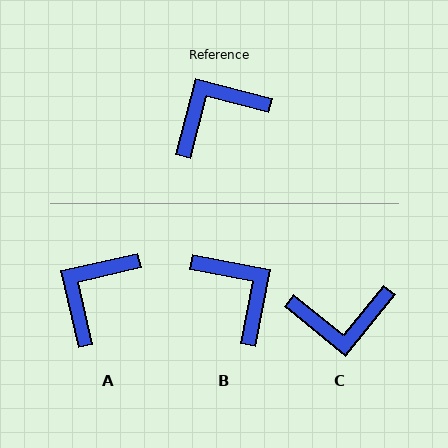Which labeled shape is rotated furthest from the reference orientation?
C, about 156 degrees away.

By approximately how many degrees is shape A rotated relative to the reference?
Approximately 27 degrees counter-clockwise.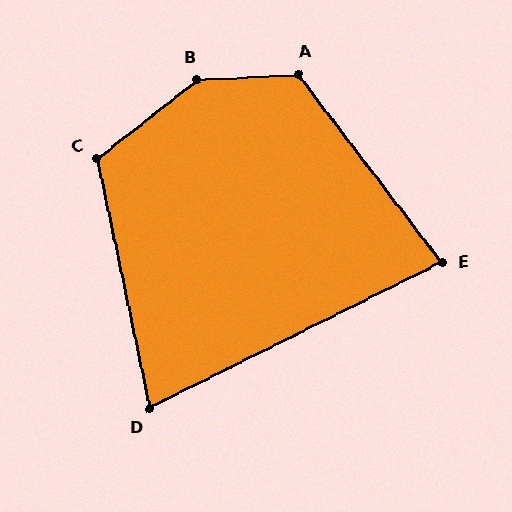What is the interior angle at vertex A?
Approximately 125 degrees (obtuse).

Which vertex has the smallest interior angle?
D, at approximately 75 degrees.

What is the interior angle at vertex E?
Approximately 79 degrees (acute).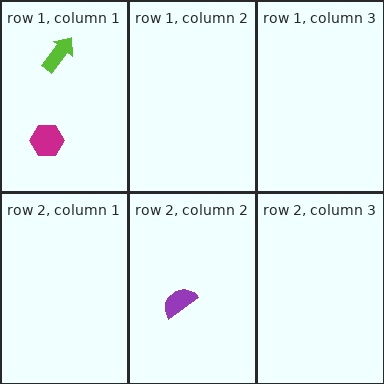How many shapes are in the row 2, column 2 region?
1.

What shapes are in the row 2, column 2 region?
The purple semicircle.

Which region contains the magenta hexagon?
The row 1, column 1 region.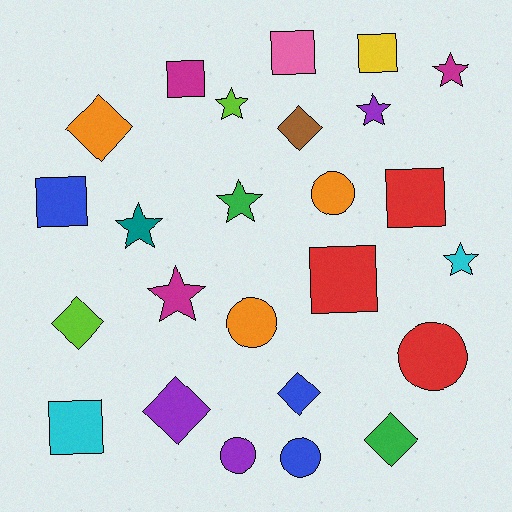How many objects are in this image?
There are 25 objects.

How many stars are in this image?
There are 7 stars.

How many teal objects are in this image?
There is 1 teal object.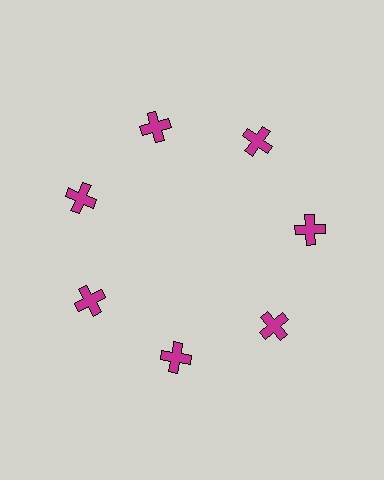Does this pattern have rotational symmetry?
Yes, this pattern has 7-fold rotational symmetry. It looks the same after rotating 51 degrees around the center.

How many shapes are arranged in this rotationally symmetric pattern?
There are 7 shapes, arranged in 7 groups of 1.